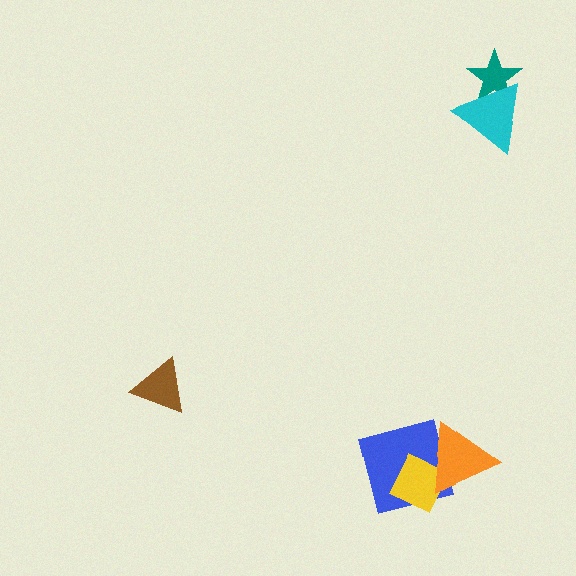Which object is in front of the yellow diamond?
The orange triangle is in front of the yellow diamond.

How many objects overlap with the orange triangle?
2 objects overlap with the orange triangle.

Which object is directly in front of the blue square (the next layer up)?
The yellow diamond is directly in front of the blue square.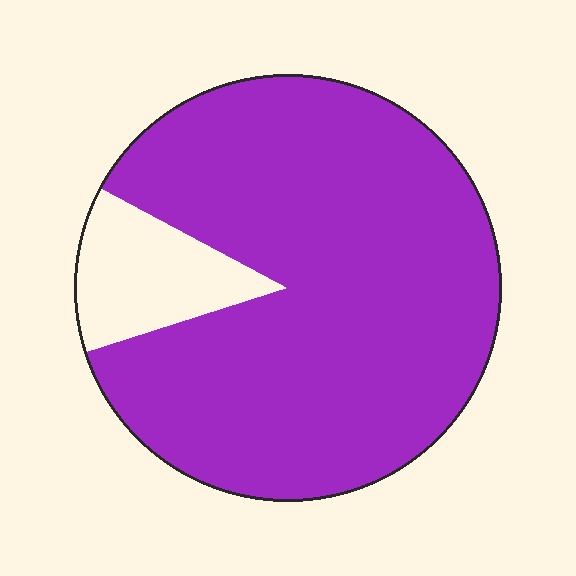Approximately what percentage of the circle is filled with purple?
Approximately 85%.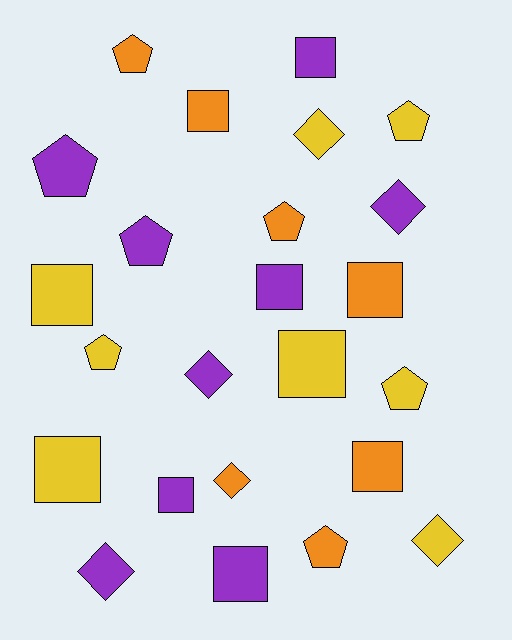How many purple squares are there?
There are 4 purple squares.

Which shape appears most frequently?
Square, with 10 objects.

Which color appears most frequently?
Purple, with 9 objects.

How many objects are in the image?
There are 24 objects.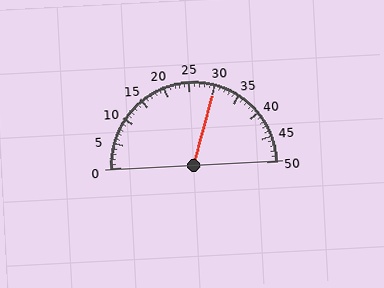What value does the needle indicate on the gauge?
The needle indicates approximately 30.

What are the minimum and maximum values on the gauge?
The gauge ranges from 0 to 50.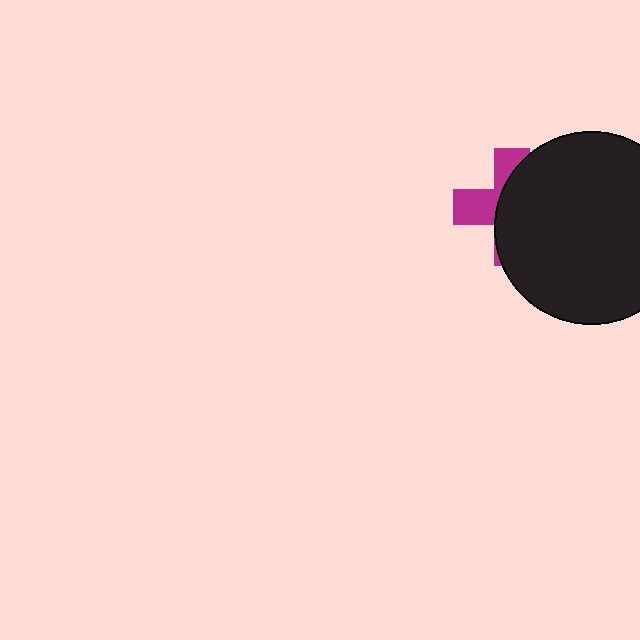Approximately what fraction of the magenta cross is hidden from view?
Roughly 64% of the magenta cross is hidden behind the black circle.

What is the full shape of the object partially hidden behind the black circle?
The partially hidden object is a magenta cross.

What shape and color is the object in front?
The object in front is a black circle.